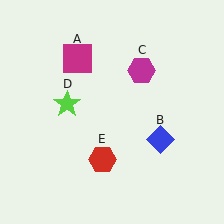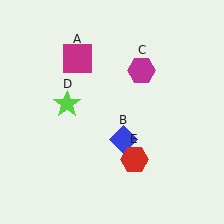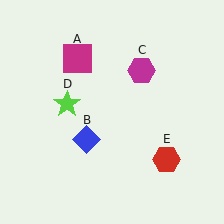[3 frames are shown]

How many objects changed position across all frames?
2 objects changed position: blue diamond (object B), red hexagon (object E).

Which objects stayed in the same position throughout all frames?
Magenta square (object A) and magenta hexagon (object C) and lime star (object D) remained stationary.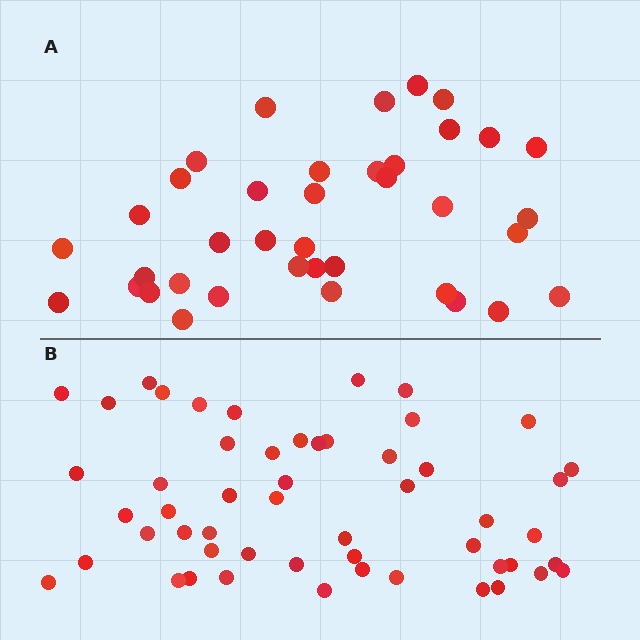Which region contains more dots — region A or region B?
Region B (the bottom region) has more dots.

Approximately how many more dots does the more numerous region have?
Region B has approximately 15 more dots than region A.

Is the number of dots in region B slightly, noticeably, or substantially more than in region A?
Region B has noticeably more, but not dramatically so. The ratio is roughly 1.4 to 1.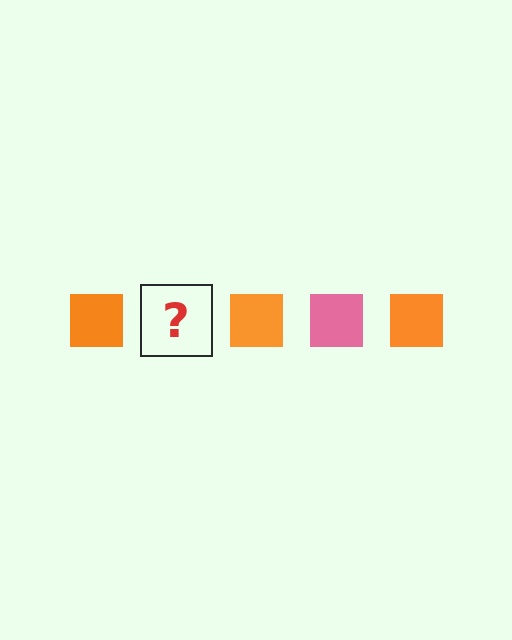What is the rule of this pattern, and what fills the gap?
The rule is that the pattern cycles through orange, pink squares. The gap should be filled with a pink square.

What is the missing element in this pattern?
The missing element is a pink square.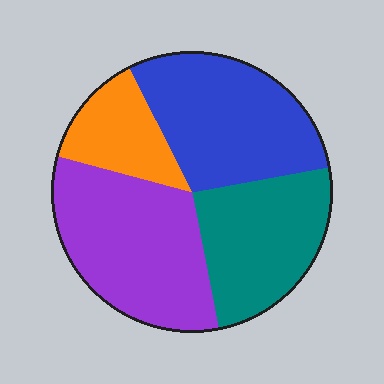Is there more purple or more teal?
Purple.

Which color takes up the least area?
Orange, at roughly 15%.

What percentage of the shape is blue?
Blue takes up about one third (1/3) of the shape.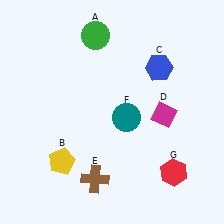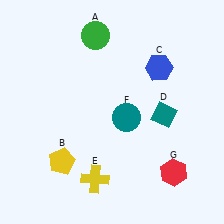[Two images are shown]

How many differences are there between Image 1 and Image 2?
There are 2 differences between the two images.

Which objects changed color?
D changed from magenta to teal. E changed from brown to yellow.